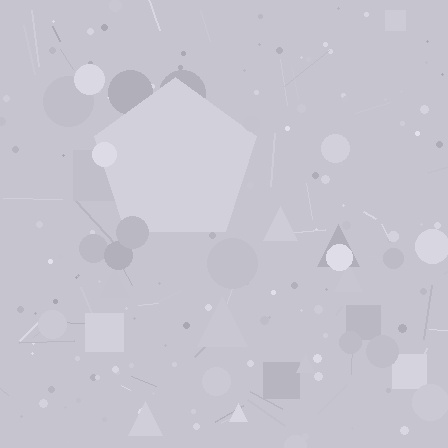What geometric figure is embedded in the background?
A pentagon is embedded in the background.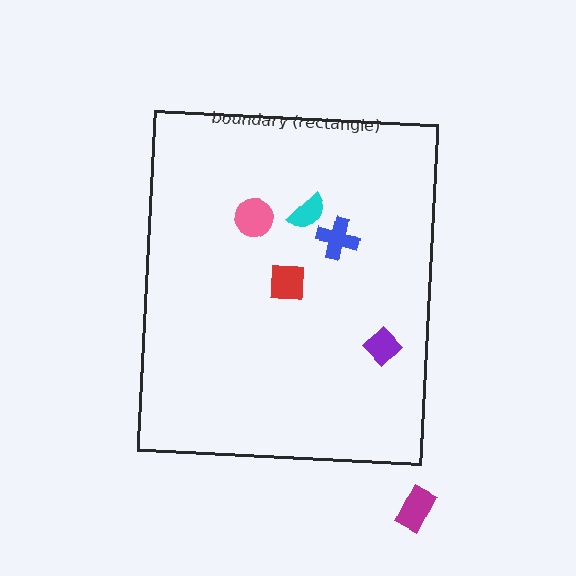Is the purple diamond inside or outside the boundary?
Inside.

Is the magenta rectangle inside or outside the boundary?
Outside.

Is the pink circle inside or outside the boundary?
Inside.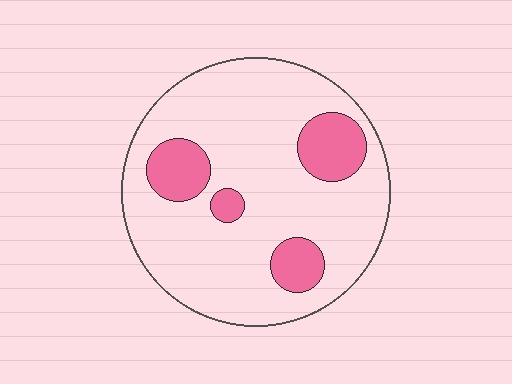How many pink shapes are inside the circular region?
4.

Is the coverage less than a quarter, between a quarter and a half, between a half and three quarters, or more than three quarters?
Less than a quarter.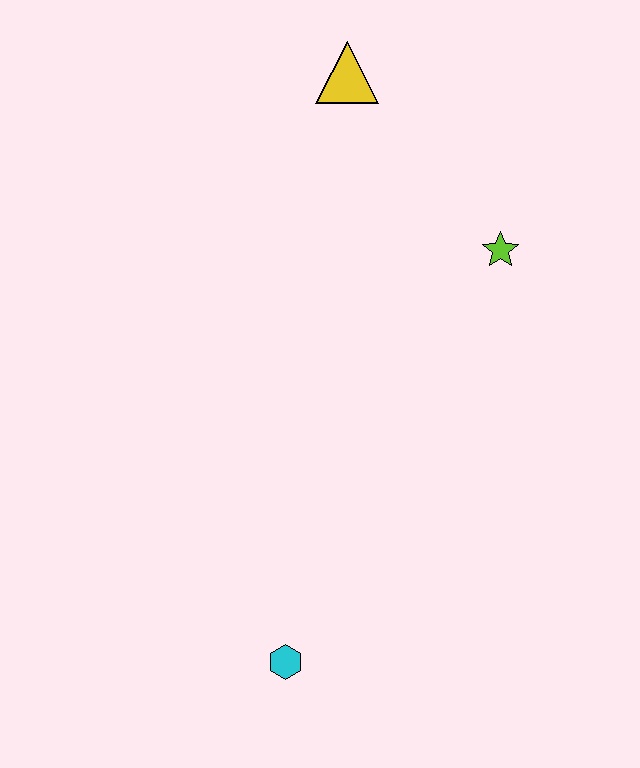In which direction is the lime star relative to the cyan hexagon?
The lime star is above the cyan hexagon.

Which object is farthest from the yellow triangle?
The cyan hexagon is farthest from the yellow triangle.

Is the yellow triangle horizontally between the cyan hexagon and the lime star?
Yes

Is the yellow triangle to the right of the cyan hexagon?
Yes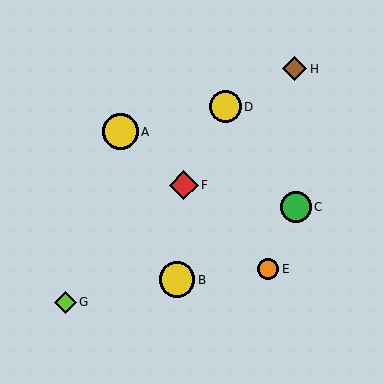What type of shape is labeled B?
Shape B is a yellow circle.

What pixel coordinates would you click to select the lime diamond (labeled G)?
Click at (65, 302) to select the lime diamond G.